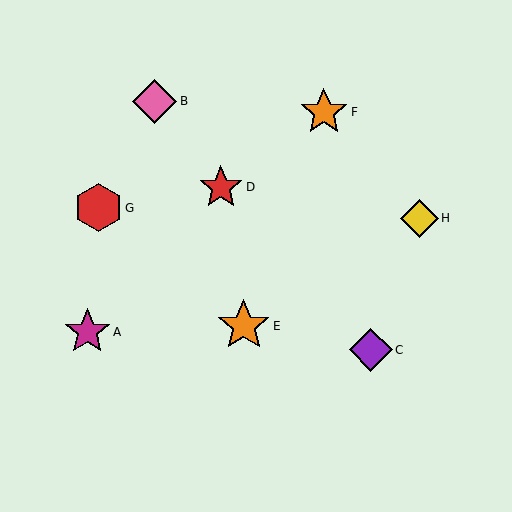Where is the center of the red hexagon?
The center of the red hexagon is at (98, 208).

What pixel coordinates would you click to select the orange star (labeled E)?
Click at (244, 326) to select the orange star E.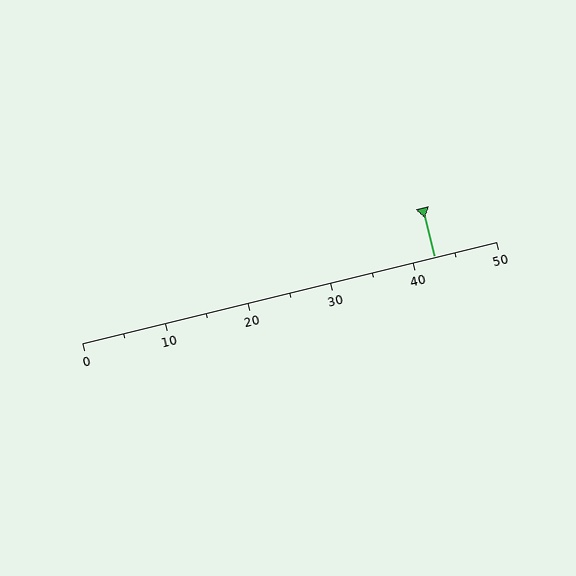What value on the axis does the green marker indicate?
The marker indicates approximately 42.5.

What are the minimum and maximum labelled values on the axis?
The axis runs from 0 to 50.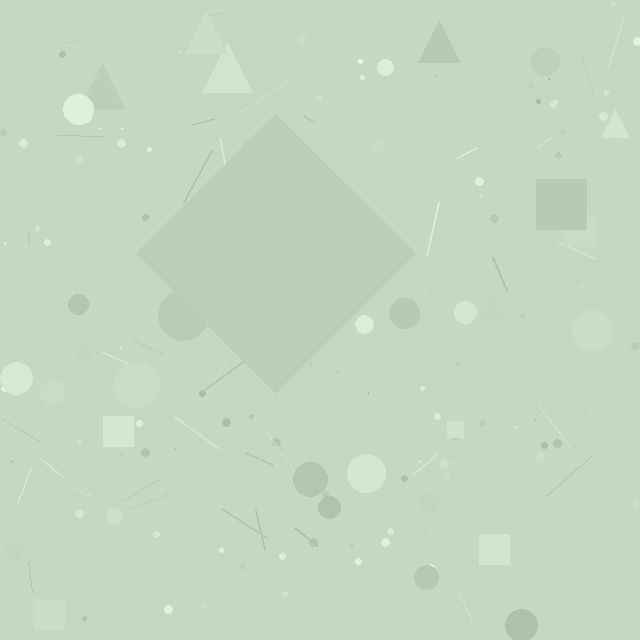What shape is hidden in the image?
A diamond is hidden in the image.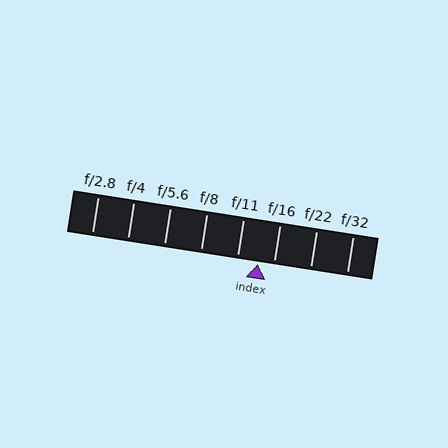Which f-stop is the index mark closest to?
The index mark is closest to f/16.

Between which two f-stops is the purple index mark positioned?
The index mark is between f/11 and f/16.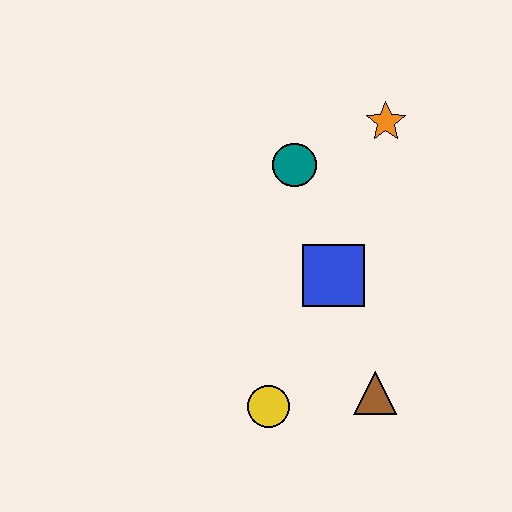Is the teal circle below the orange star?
Yes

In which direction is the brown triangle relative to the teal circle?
The brown triangle is below the teal circle.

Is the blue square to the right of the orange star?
No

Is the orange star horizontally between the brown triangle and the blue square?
No